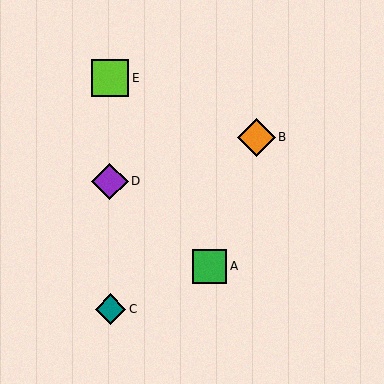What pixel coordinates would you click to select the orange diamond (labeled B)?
Click at (256, 137) to select the orange diamond B.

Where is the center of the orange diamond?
The center of the orange diamond is at (256, 137).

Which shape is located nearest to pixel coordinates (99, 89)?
The lime square (labeled E) at (110, 78) is nearest to that location.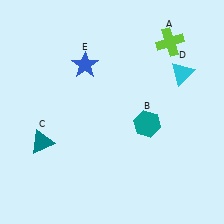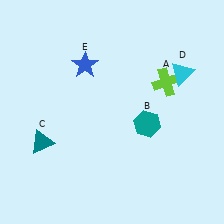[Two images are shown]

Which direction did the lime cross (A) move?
The lime cross (A) moved down.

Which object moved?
The lime cross (A) moved down.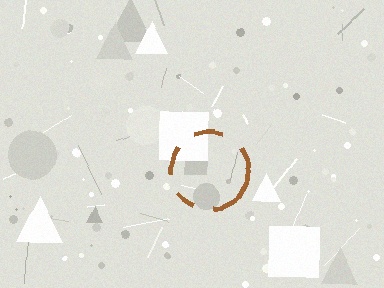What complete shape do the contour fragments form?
The contour fragments form a circle.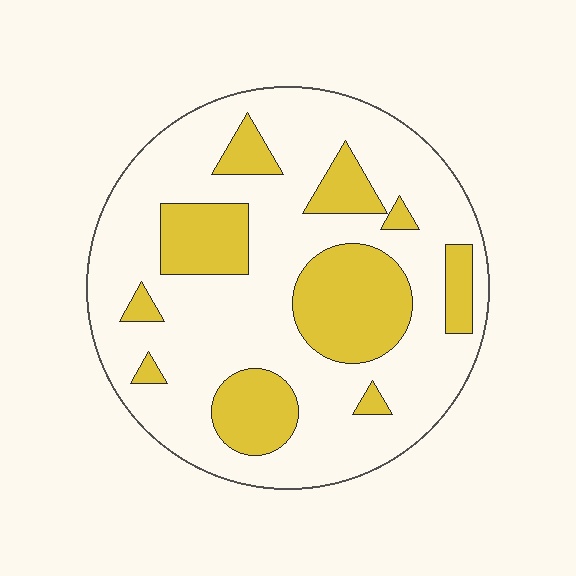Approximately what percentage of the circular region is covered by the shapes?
Approximately 25%.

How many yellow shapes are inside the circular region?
10.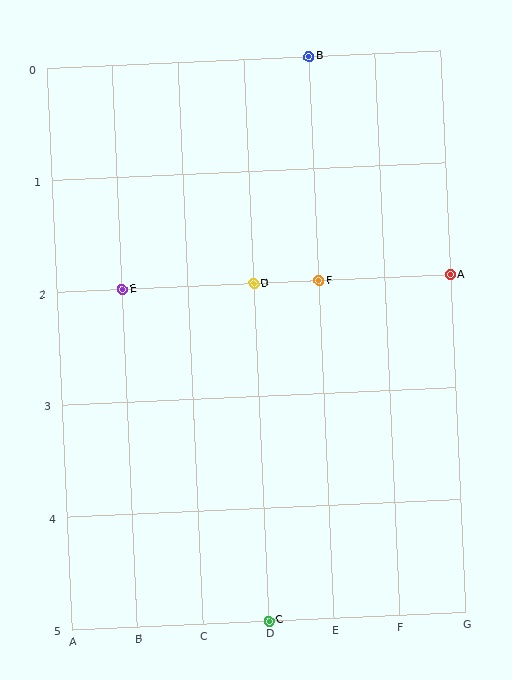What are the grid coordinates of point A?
Point A is at grid coordinates (G, 2).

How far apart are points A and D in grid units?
Points A and D are 3 columns apart.